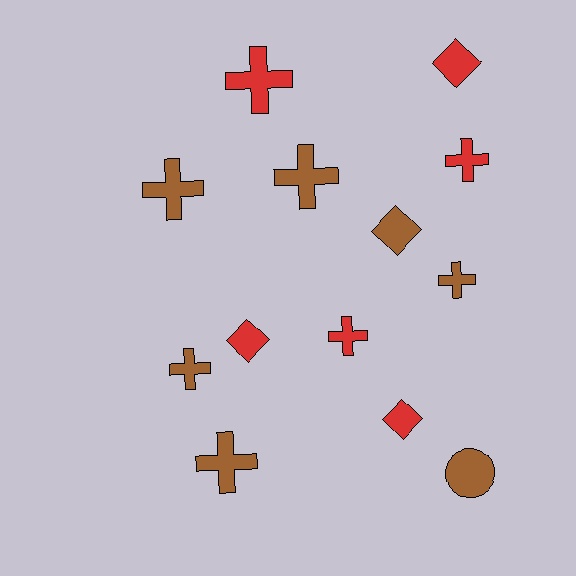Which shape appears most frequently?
Cross, with 8 objects.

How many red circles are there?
There are no red circles.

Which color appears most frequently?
Brown, with 7 objects.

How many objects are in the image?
There are 13 objects.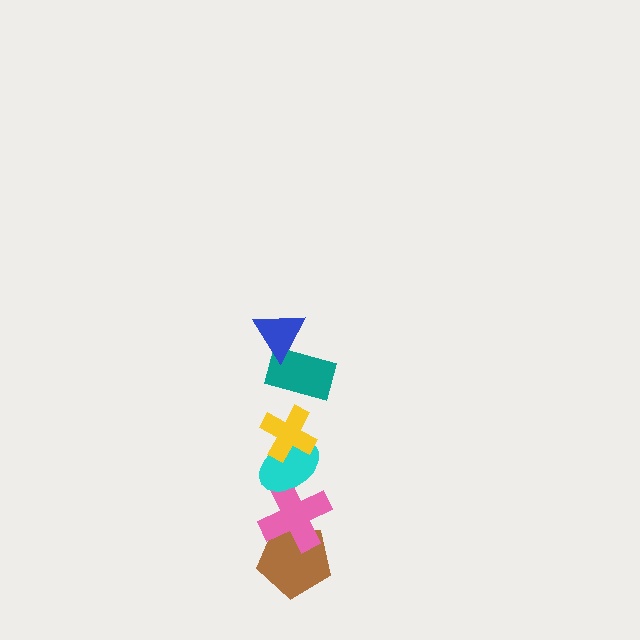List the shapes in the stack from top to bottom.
From top to bottom: the blue triangle, the teal rectangle, the yellow cross, the cyan ellipse, the pink cross, the brown pentagon.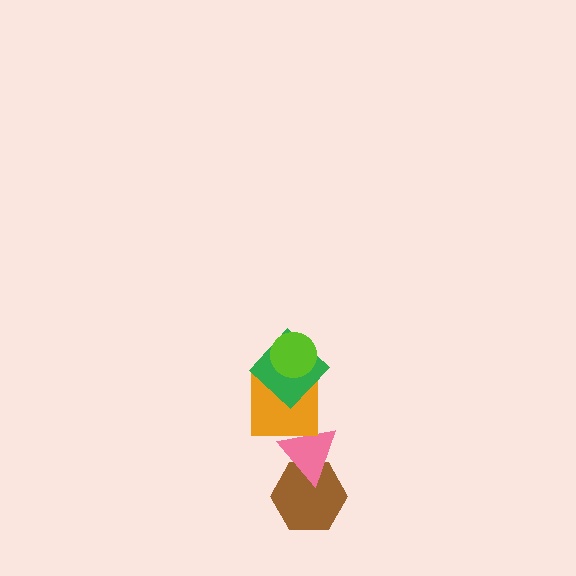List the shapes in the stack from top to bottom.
From top to bottom: the lime circle, the green diamond, the orange square, the pink triangle, the brown hexagon.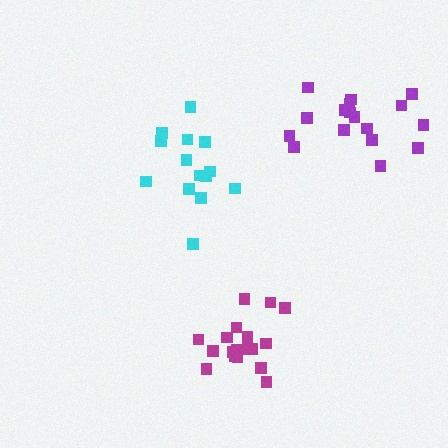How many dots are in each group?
Group 1: 14 dots, Group 2: 17 dots, Group 3: 18 dots (49 total).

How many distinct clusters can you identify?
There are 3 distinct clusters.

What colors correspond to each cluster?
The clusters are colored: cyan, purple, magenta.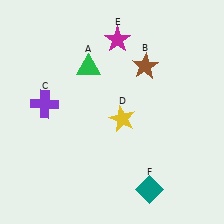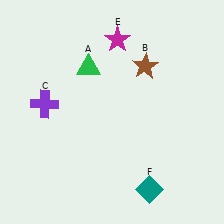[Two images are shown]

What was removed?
The yellow star (D) was removed in Image 2.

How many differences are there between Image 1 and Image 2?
There is 1 difference between the two images.